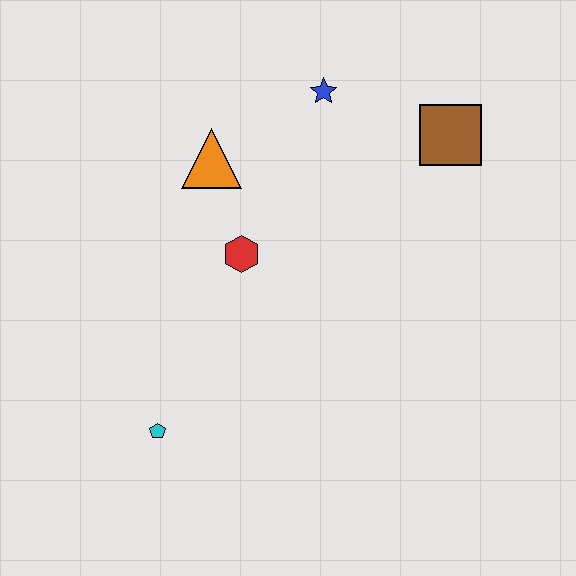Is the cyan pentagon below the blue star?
Yes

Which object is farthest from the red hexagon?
The brown square is farthest from the red hexagon.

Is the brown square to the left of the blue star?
No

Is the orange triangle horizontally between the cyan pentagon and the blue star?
Yes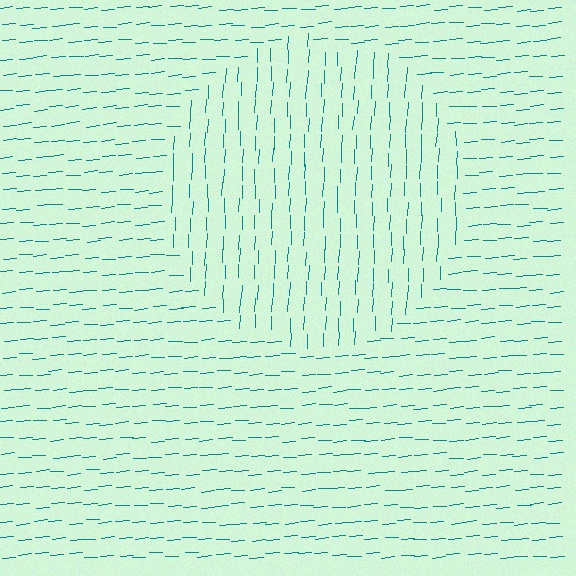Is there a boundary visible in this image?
Yes, there is a texture boundary formed by a change in line orientation.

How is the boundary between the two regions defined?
The boundary is defined purely by a change in line orientation (approximately 84 degrees difference). All lines are the same color and thickness.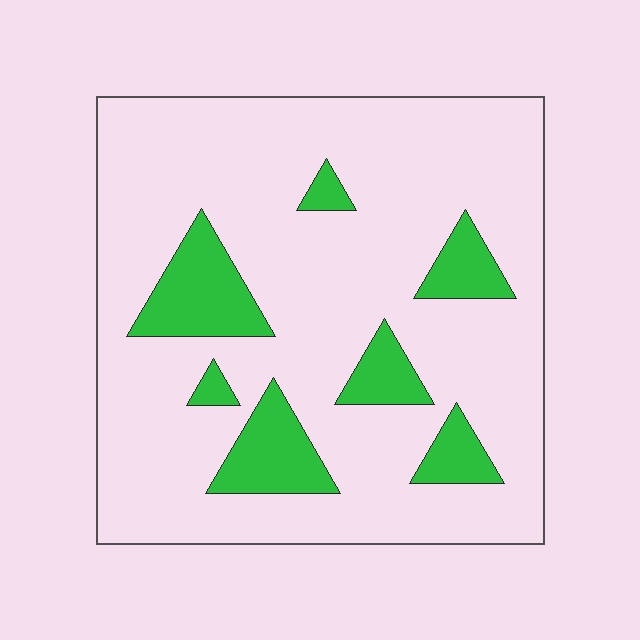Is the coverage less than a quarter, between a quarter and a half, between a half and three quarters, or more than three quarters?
Less than a quarter.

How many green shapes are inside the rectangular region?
7.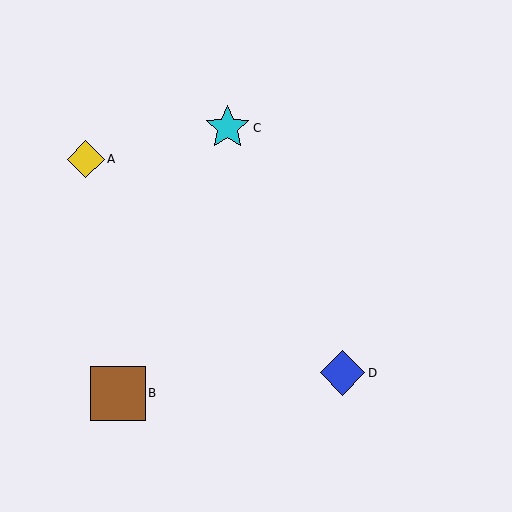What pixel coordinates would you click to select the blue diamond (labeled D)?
Click at (343, 373) to select the blue diamond D.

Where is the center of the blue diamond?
The center of the blue diamond is at (343, 373).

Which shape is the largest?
The brown square (labeled B) is the largest.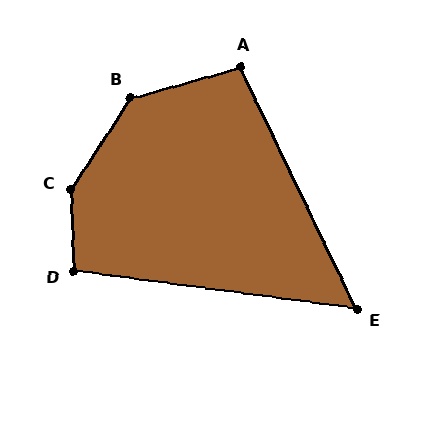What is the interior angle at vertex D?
Approximately 100 degrees (obtuse).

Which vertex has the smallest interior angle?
E, at approximately 57 degrees.